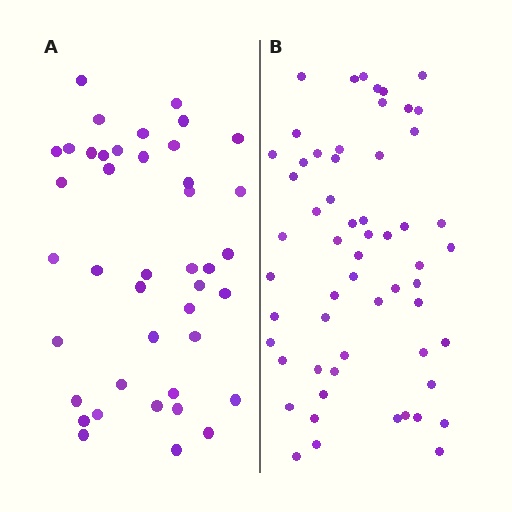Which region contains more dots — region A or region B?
Region B (the right region) has more dots.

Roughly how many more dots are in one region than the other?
Region B has approximately 15 more dots than region A.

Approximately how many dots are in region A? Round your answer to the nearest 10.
About 40 dots. (The exact count is 42, which rounds to 40.)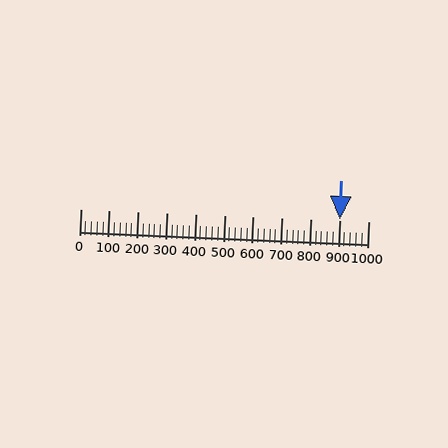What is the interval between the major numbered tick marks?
The major tick marks are spaced 100 units apart.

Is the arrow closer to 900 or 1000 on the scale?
The arrow is closer to 900.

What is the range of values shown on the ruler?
The ruler shows values from 0 to 1000.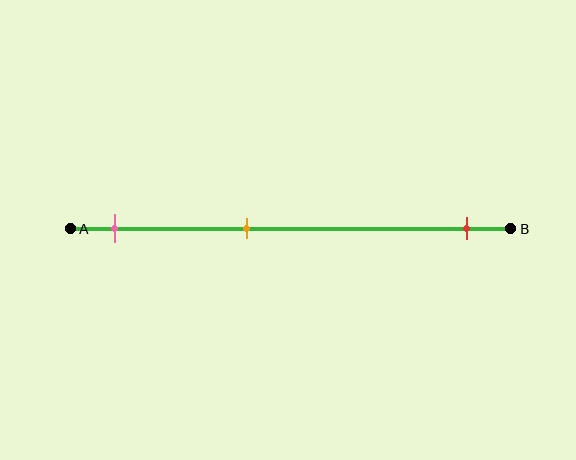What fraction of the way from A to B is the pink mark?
The pink mark is approximately 10% (0.1) of the way from A to B.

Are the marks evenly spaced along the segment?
No, the marks are not evenly spaced.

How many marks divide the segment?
There are 3 marks dividing the segment.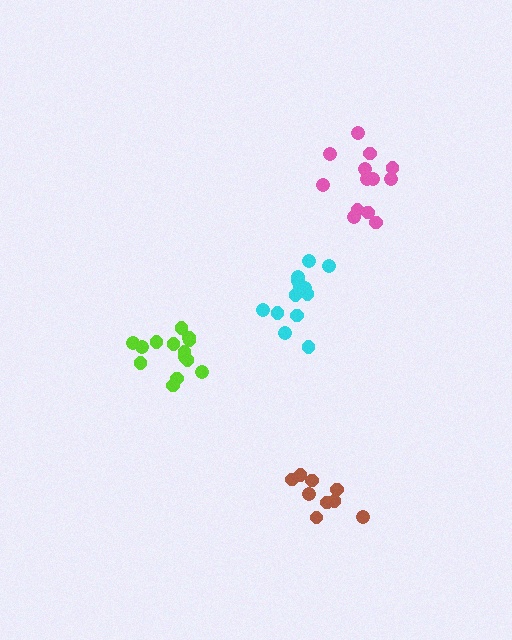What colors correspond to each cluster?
The clusters are colored: lime, brown, cyan, pink.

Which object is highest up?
The pink cluster is topmost.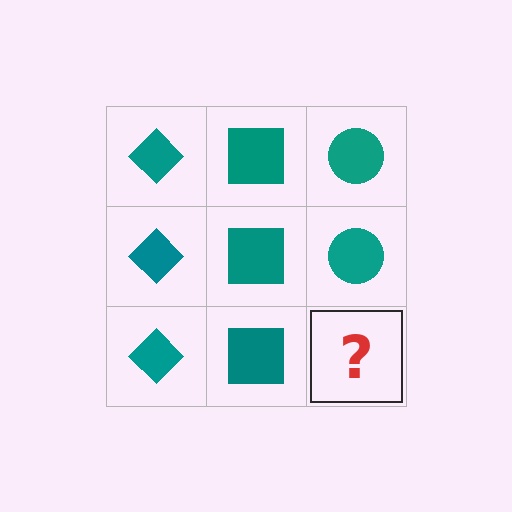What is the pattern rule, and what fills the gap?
The rule is that each column has a consistent shape. The gap should be filled with a teal circle.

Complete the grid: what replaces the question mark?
The question mark should be replaced with a teal circle.